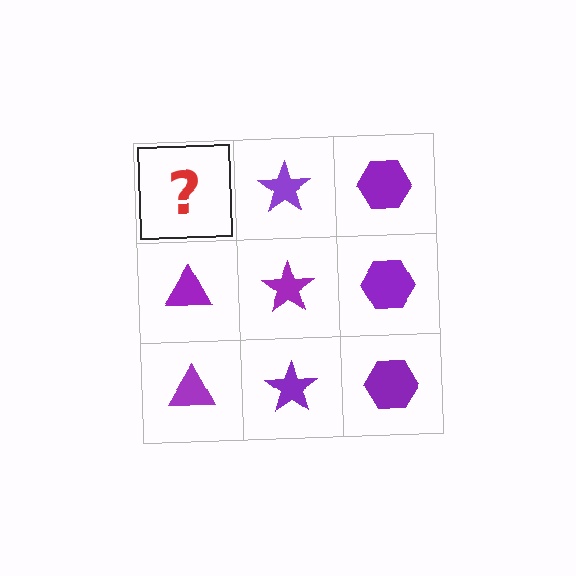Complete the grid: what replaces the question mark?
The question mark should be replaced with a purple triangle.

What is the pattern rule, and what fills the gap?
The rule is that each column has a consistent shape. The gap should be filled with a purple triangle.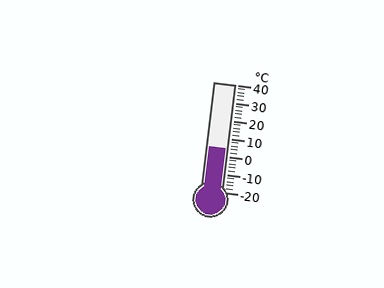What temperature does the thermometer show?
The thermometer shows approximately 4°C.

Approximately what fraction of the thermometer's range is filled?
The thermometer is filled to approximately 40% of its range.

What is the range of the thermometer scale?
The thermometer scale ranges from -20°C to 40°C.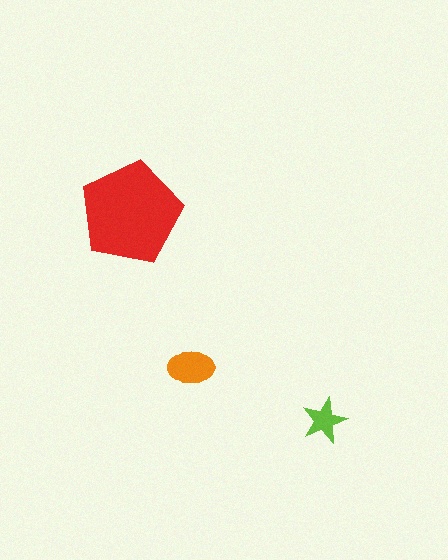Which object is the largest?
The red pentagon.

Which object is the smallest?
The lime star.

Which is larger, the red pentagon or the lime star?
The red pentagon.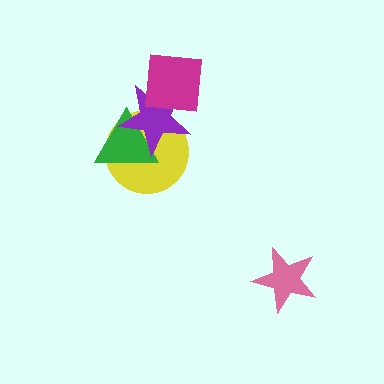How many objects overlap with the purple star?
3 objects overlap with the purple star.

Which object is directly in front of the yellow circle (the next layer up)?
The green triangle is directly in front of the yellow circle.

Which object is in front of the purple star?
The magenta square is in front of the purple star.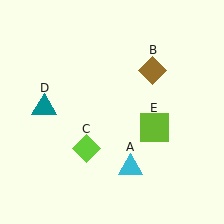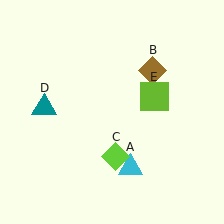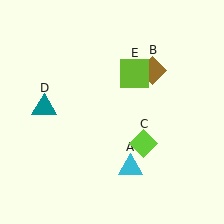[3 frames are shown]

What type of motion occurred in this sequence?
The lime diamond (object C), lime square (object E) rotated counterclockwise around the center of the scene.